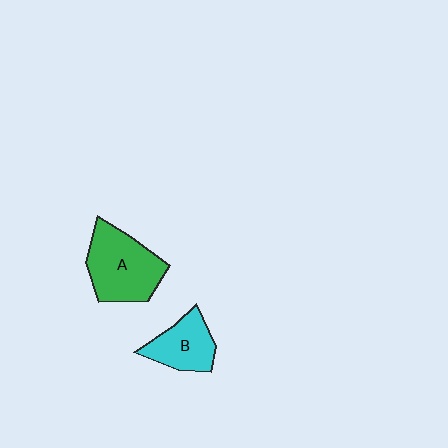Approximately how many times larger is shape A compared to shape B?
Approximately 1.5 times.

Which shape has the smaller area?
Shape B (cyan).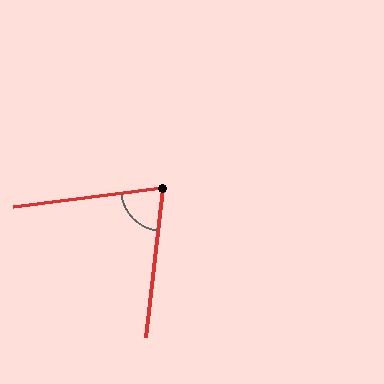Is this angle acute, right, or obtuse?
It is acute.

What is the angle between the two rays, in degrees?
Approximately 76 degrees.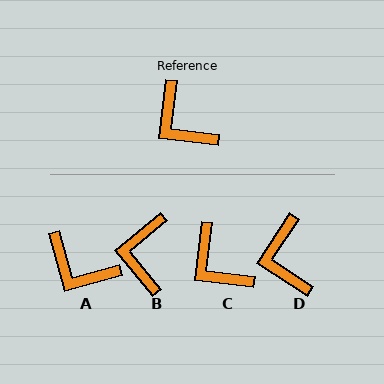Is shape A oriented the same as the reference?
No, it is off by about 22 degrees.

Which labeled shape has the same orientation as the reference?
C.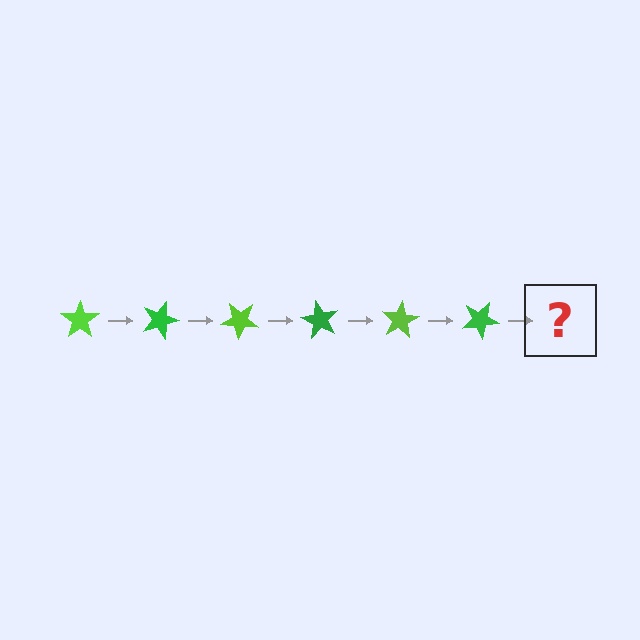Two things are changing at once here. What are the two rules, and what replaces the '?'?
The two rules are that it rotates 20 degrees each step and the color cycles through lime and green. The '?' should be a lime star, rotated 120 degrees from the start.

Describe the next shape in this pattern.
It should be a lime star, rotated 120 degrees from the start.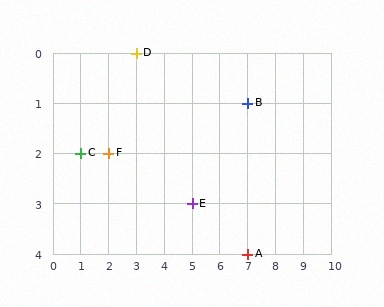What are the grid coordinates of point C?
Point C is at grid coordinates (1, 2).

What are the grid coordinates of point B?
Point B is at grid coordinates (7, 1).